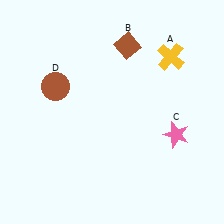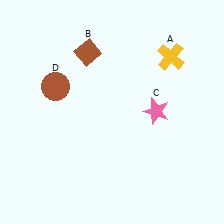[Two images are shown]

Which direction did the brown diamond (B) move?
The brown diamond (B) moved left.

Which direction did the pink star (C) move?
The pink star (C) moved up.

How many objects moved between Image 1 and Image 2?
2 objects moved between the two images.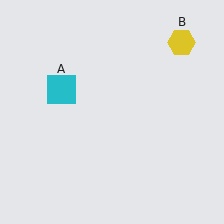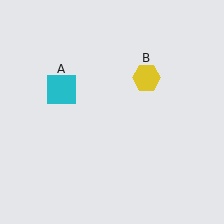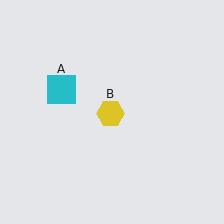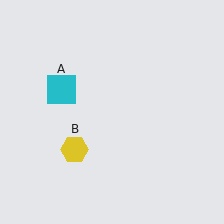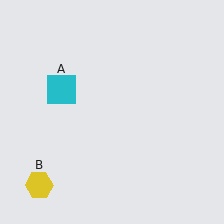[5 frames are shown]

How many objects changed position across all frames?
1 object changed position: yellow hexagon (object B).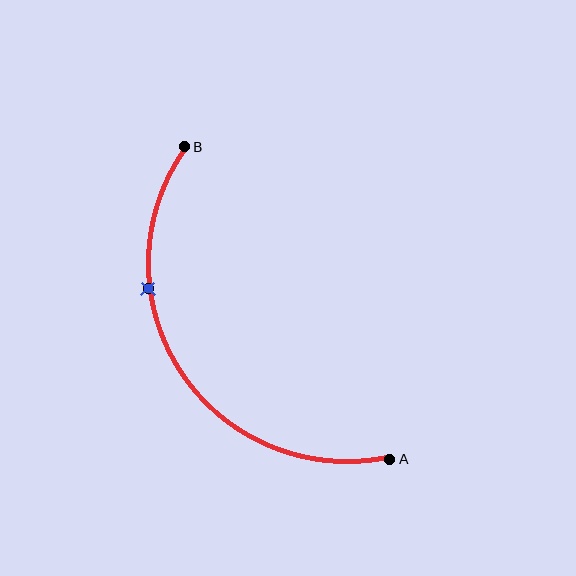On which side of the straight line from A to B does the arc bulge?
The arc bulges to the left of the straight line connecting A and B.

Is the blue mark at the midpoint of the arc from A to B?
No. The blue mark lies on the arc but is closer to endpoint B. The arc midpoint would be at the point on the curve equidistant along the arc from both A and B.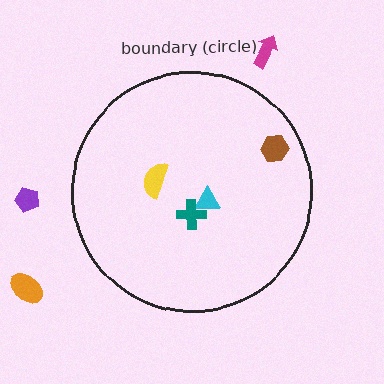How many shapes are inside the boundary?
4 inside, 3 outside.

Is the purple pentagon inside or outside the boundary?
Outside.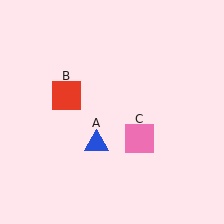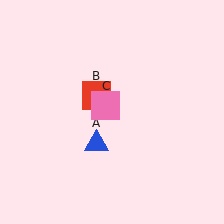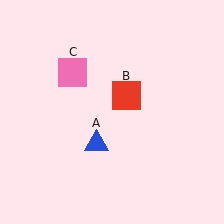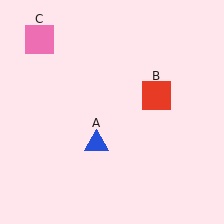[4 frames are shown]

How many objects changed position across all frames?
2 objects changed position: red square (object B), pink square (object C).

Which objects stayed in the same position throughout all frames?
Blue triangle (object A) remained stationary.